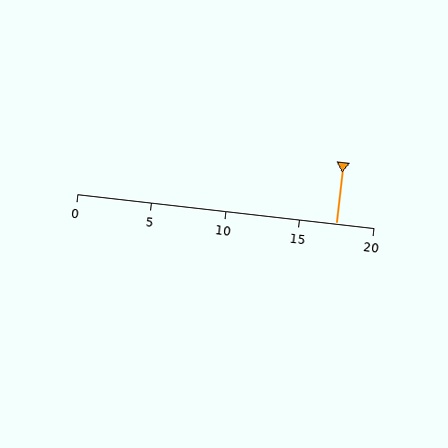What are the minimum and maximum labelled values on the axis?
The axis runs from 0 to 20.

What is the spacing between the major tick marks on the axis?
The major ticks are spaced 5 apart.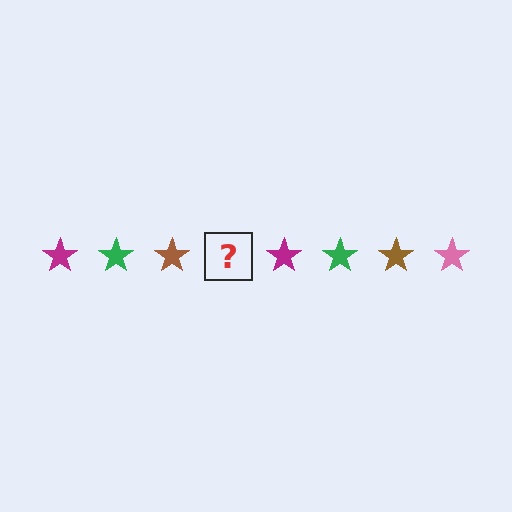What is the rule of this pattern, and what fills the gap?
The rule is that the pattern cycles through magenta, green, brown, pink stars. The gap should be filled with a pink star.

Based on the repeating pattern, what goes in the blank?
The blank should be a pink star.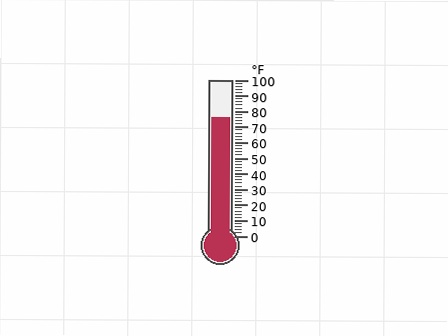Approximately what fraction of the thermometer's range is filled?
The thermometer is filled to approximately 75% of its range.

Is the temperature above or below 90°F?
The temperature is below 90°F.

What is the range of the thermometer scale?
The thermometer scale ranges from 0°F to 100°F.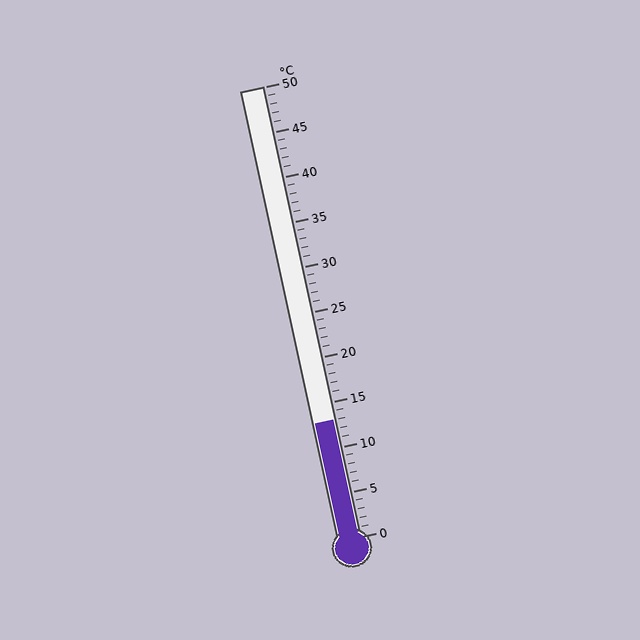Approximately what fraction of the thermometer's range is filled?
The thermometer is filled to approximately 25% of its range.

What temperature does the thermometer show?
The thermometer shows approximately 13°C.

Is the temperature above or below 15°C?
The temperature is below 15°C.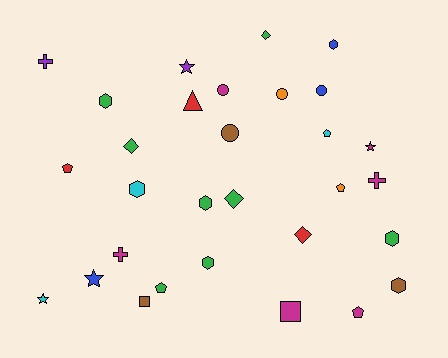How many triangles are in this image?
There is 1 triangle.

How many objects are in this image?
There are 30 objects.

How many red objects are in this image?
There are 3 red objects.